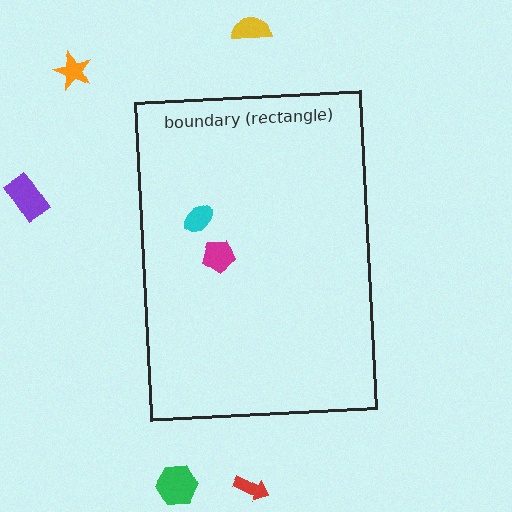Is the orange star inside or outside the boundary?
Outside.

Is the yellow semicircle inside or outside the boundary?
Outside.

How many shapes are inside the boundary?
2 inside, 5 outside.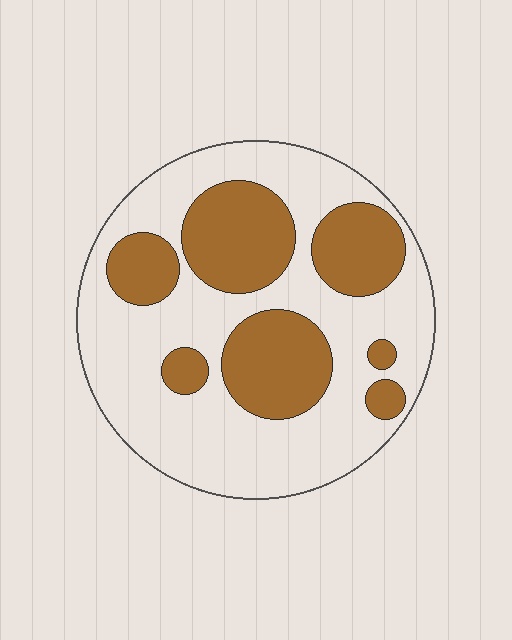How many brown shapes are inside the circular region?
7.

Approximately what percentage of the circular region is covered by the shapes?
Approximately 35%.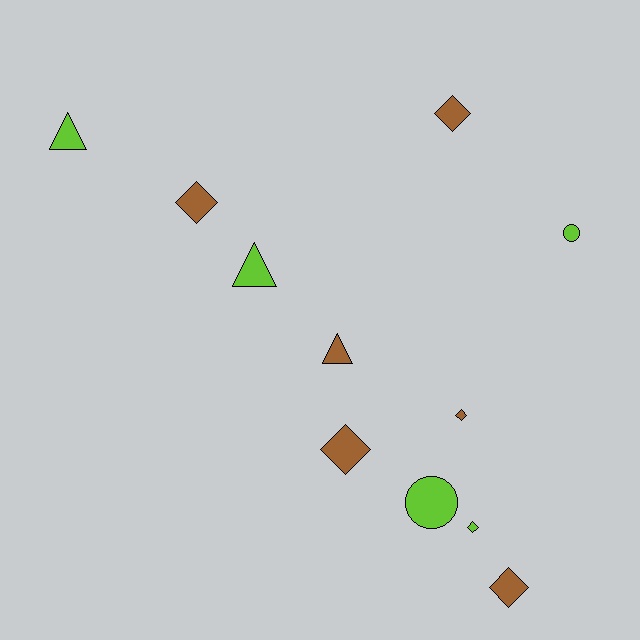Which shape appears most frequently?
Diamond, with 6 objects.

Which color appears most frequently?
Brown, with 6 objects.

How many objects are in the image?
There are 11 objects.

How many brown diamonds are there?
There are 5 brown diamonds.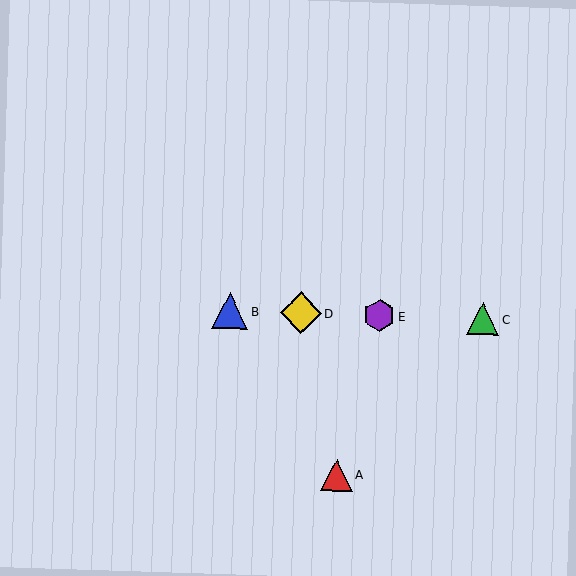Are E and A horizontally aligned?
No, E is at y≈315 and A is at y≈475.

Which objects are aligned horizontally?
Objects B, C, D, E are aligned horizontally.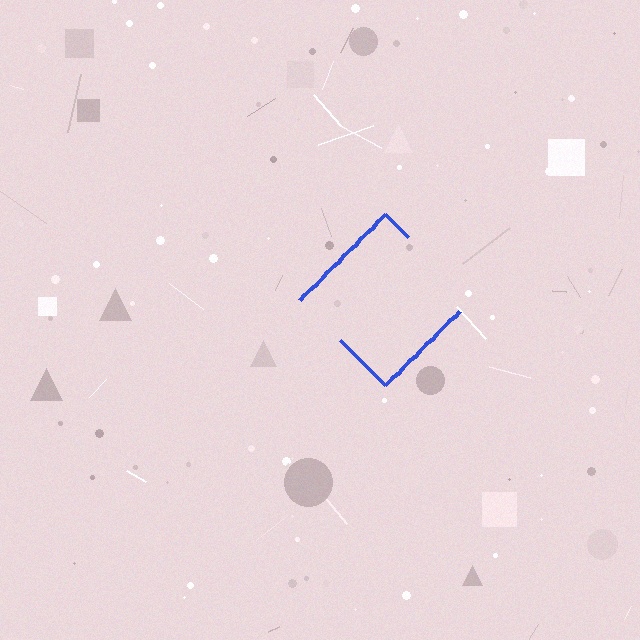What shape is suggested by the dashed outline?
The dashed outline suggests a diamond.